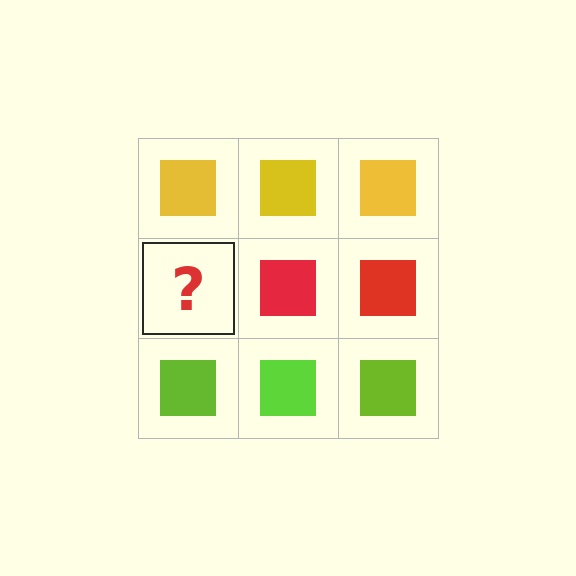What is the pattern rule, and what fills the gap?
The rule is that each row has a consistent color. The gap should be filled with a red square.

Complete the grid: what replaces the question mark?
The question mark should be replaced with a red square.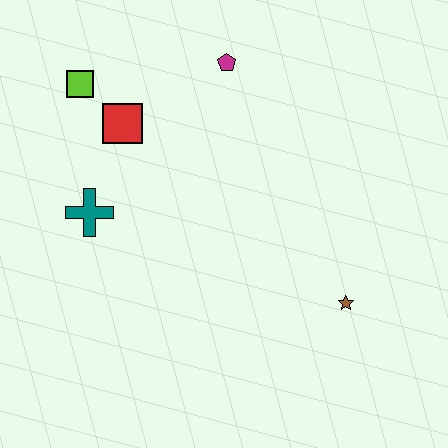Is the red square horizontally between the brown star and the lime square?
Yes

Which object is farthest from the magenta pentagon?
The brown star is farthest from the magenta pentagon.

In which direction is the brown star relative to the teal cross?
The brown star is to the right of the teal cross.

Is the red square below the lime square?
Yes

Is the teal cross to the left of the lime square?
No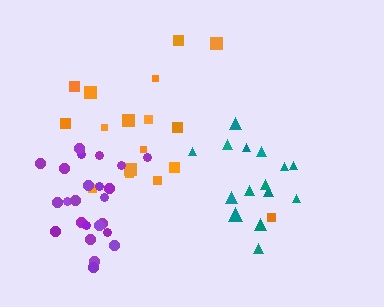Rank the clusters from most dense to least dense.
purple, teal, orange.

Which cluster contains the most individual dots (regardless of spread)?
Purple (24).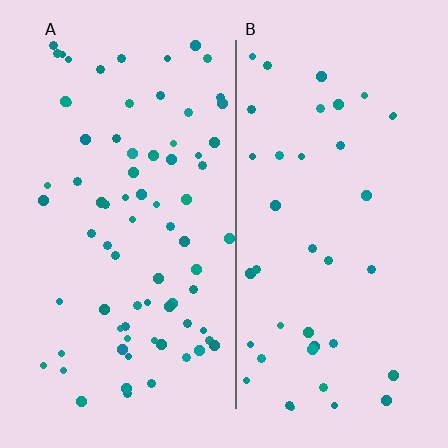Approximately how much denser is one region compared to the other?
Approximately 1.9× — region A over region B.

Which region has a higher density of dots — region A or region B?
A (the left).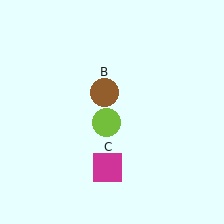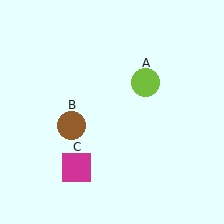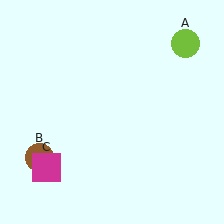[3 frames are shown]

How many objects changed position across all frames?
3 objects changed position: lime circle (object A), brown circle (object B), magenta square (object C).